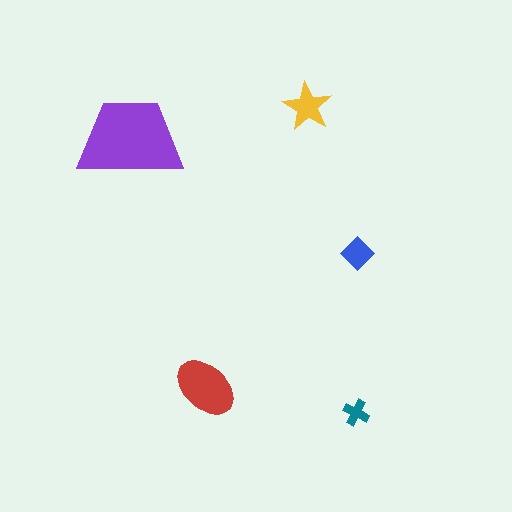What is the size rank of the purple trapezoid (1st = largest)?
1st.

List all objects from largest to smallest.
The purple trapezoid, the red ellipse, the yellow star, the blue diamond, the teal cross.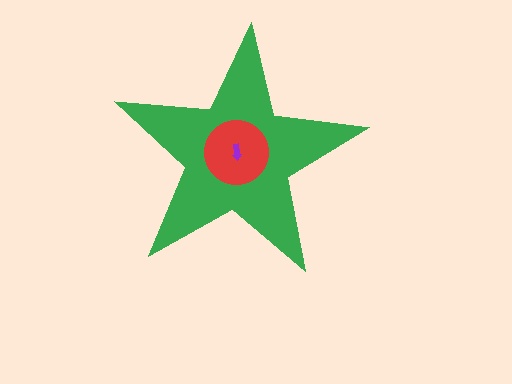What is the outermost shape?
The green star.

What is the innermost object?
The purple arrow.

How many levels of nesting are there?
3.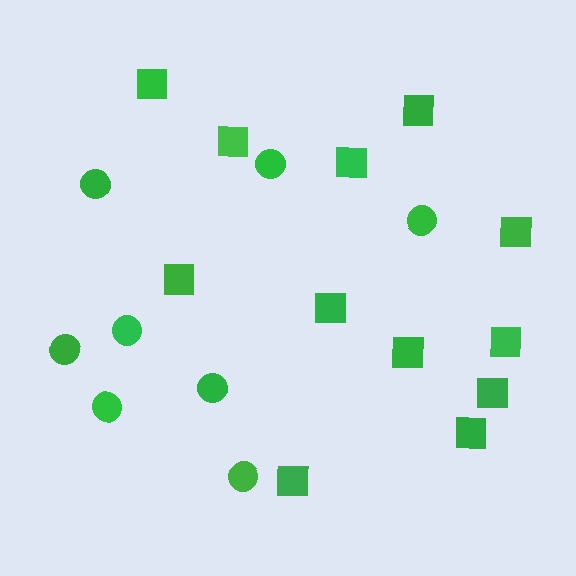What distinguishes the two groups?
There are 2 groups: one group of squares (12) and one group of circles (8).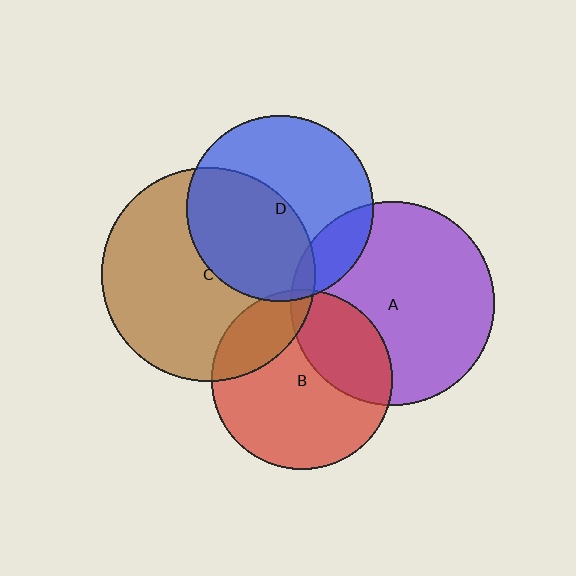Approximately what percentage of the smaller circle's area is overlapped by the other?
Approximately 45%.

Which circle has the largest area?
Circle C (brown).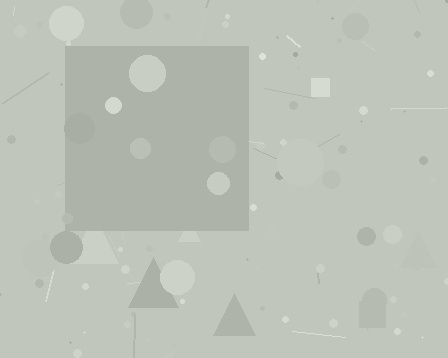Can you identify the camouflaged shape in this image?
The camouflaged shape is a square.